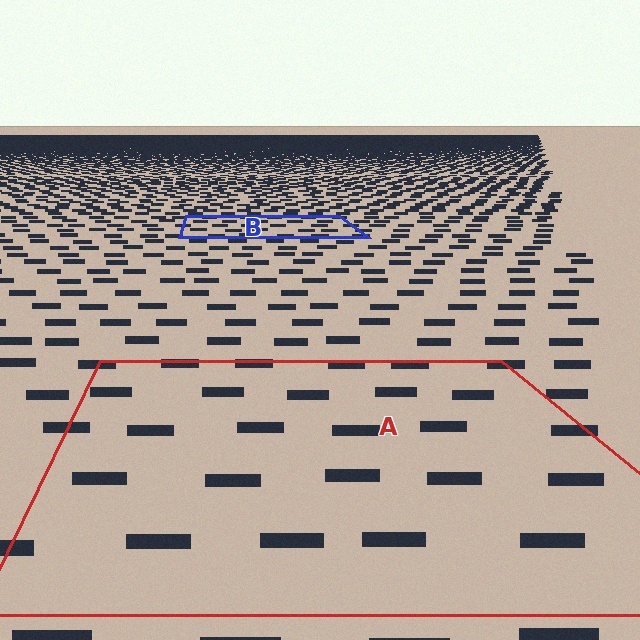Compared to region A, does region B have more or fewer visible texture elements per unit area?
Region B has more texture elements per unit area — they are packed more densely because it is farther away.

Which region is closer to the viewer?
Region A is closer. The texture elements there are larger and more spread out.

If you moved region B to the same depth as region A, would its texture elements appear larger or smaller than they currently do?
They would appear larger. At a closer depth, the same texture elements are projected at a bigger on-screen size.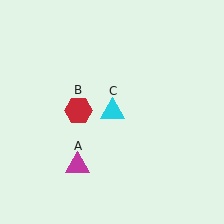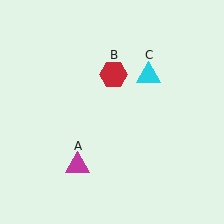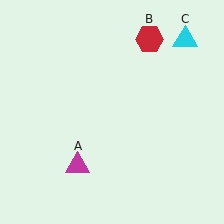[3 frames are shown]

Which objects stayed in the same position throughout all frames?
Magenta triangle (object A) remained stationary.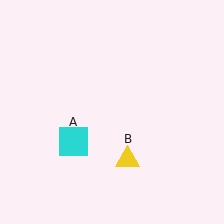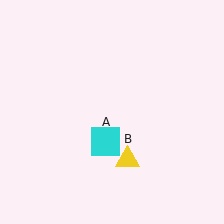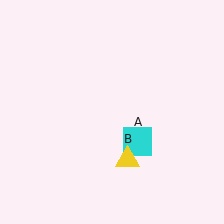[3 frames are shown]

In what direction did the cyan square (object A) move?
The cyan square (object A) moved right.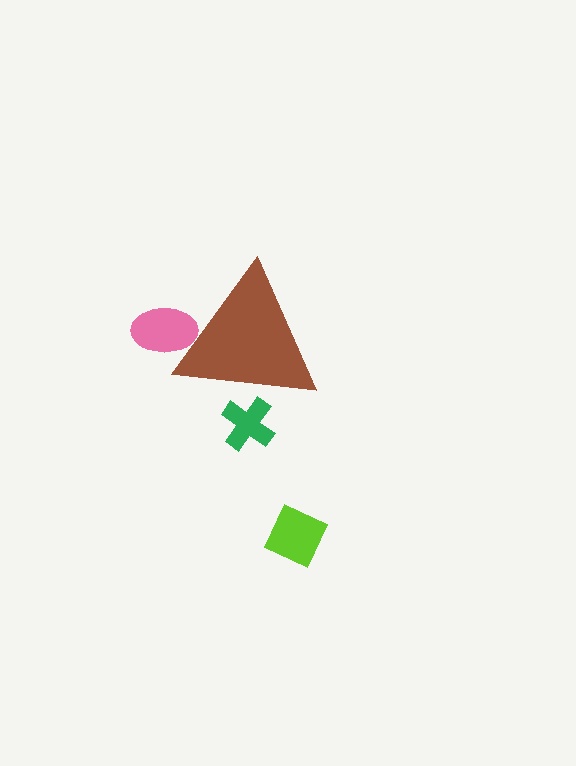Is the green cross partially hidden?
Yes, the green cross is partially hidden behind the brown triangle.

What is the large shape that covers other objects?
A brown triangle.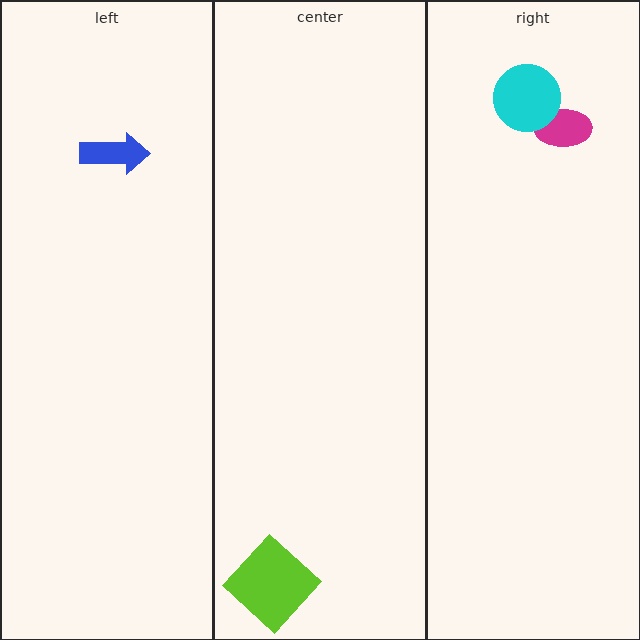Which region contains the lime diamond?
The center region.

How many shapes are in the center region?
1.